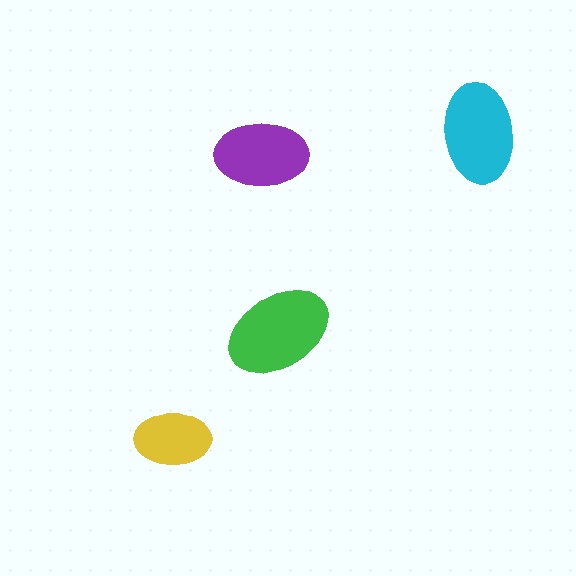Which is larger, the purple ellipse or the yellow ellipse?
The purple one.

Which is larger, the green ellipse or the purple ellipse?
The green one.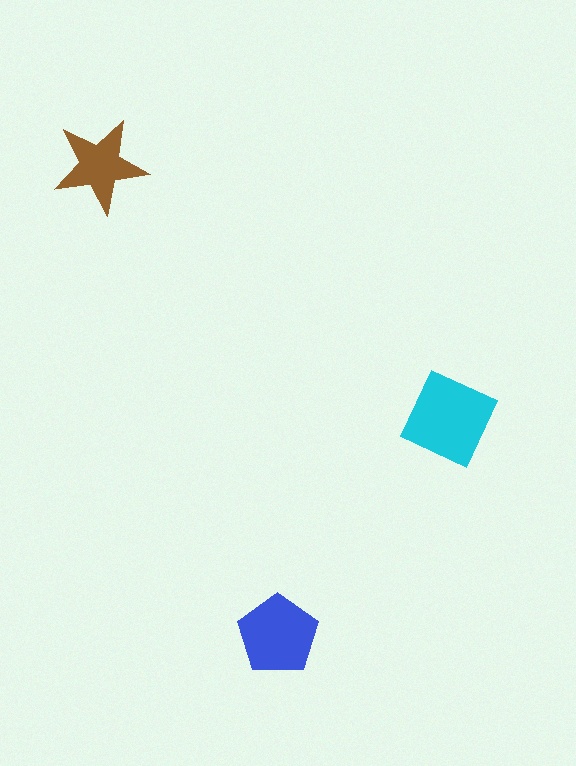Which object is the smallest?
The brown star.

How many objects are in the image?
There are 3 objects in the image.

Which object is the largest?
The cyan diamond.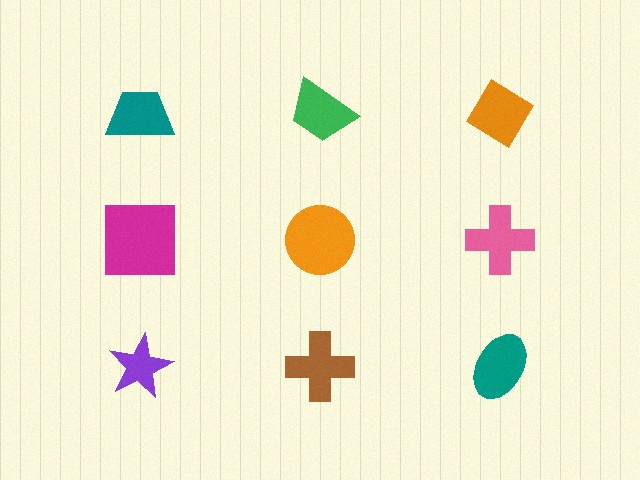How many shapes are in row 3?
3 shapes.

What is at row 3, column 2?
A brown cross.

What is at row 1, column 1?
A teal trapezoid.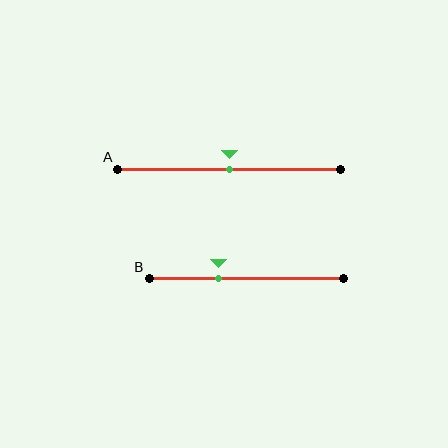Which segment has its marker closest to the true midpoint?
Segment A has its marker closest to the true midpoint.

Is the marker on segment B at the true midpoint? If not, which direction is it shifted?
No, the marker on segment B is shifted to the left by about 14% of the segment length.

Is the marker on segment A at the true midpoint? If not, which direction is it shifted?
Yes, the marker on segment A is at the true midpoint.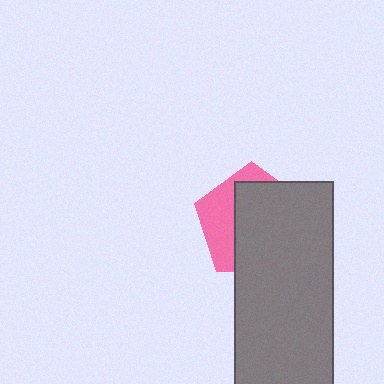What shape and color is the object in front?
The object in front is a gray rectangle.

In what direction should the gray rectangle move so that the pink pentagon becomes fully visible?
The gray rectangle should move toward the lower-right. That is the shortest direction to clear the overlap and leave the pink pentagon fully visible.